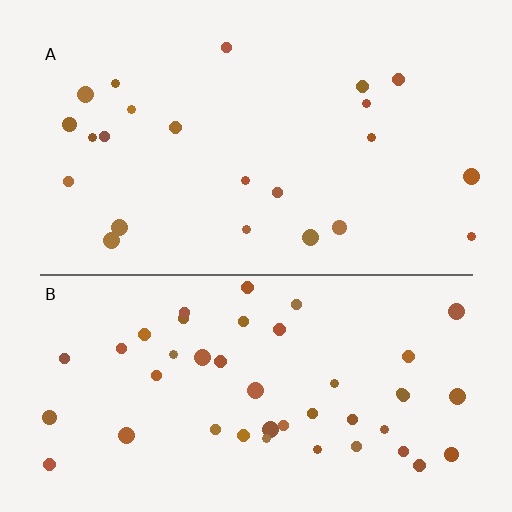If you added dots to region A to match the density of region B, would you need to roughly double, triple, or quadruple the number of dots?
Approximately double.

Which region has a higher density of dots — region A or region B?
B (the bottom).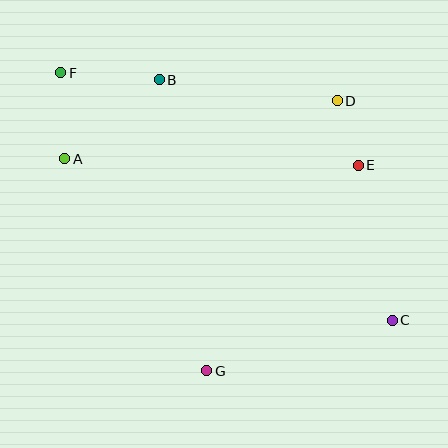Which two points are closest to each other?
Points D and E are closest to each other.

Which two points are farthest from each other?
Points C and F are farthest from each other.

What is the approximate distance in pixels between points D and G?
The distance between D and G is approximately 300 pixels.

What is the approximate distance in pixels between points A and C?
The distance between A and C is approximately 365 pixels.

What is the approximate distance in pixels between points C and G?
The distance between C and G is approximately 192 pixels.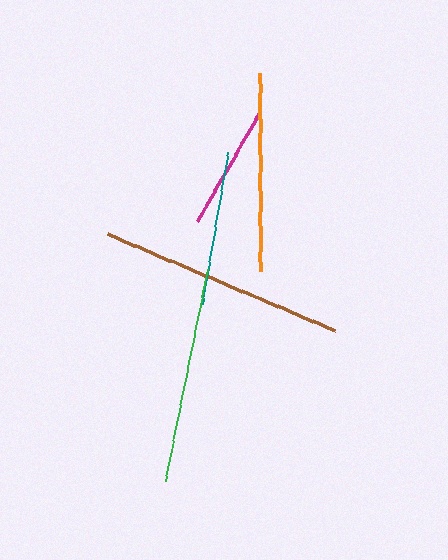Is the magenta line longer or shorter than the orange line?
The orange line is longer than the magenta line.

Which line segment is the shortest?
The magenta line is the shortest at approximately 126 pixels.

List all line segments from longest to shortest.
From longest to shortest: brown, green, orange, teal, magenta.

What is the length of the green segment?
The green segment is approximately 216 pixels long.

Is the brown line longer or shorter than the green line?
The brown line is longer than the green line.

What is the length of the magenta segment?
The magenta segment is approximately 126 pixels long.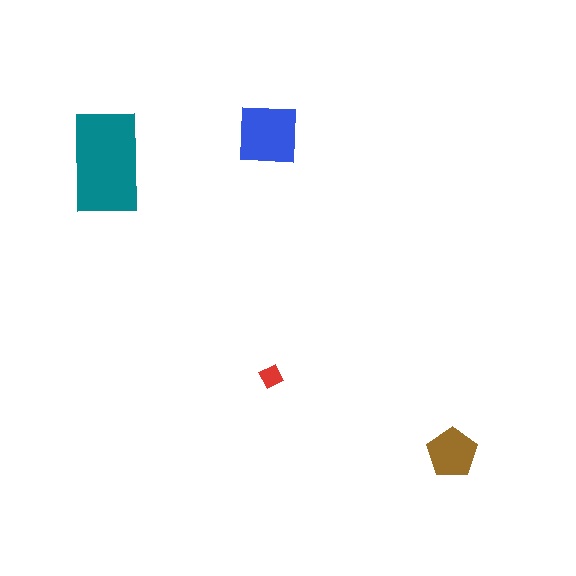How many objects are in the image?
There are 4 objects in the image.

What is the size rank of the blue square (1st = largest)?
2nd.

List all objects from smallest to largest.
The red diamond, the brown pentagon, the blue square, the teal rectangle.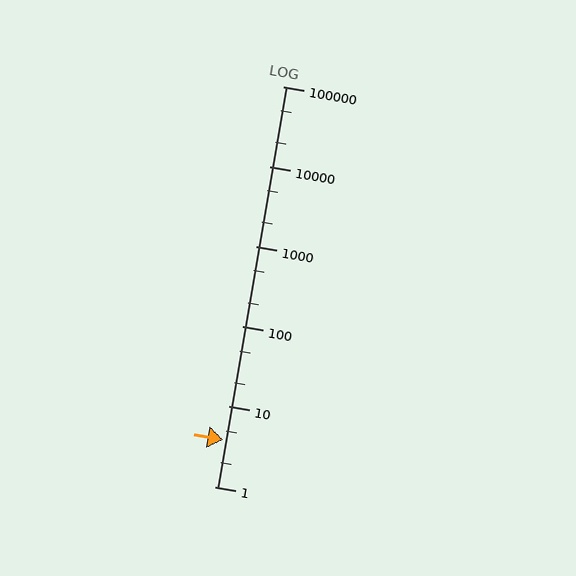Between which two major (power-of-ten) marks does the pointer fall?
The pointer is between 1 and 10.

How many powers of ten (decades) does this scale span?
The scale spans 5 decades, from 1 to 100000.